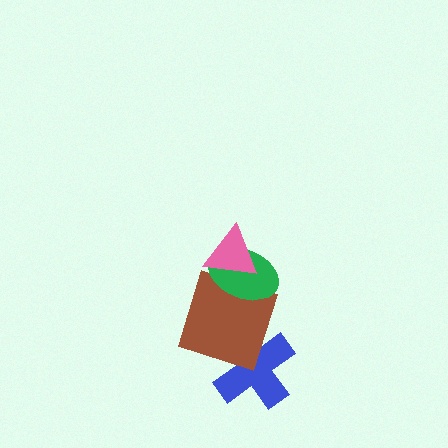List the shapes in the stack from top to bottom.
From top to bottom: the pink triangle, the green ellipse, the brown square, the blue cross.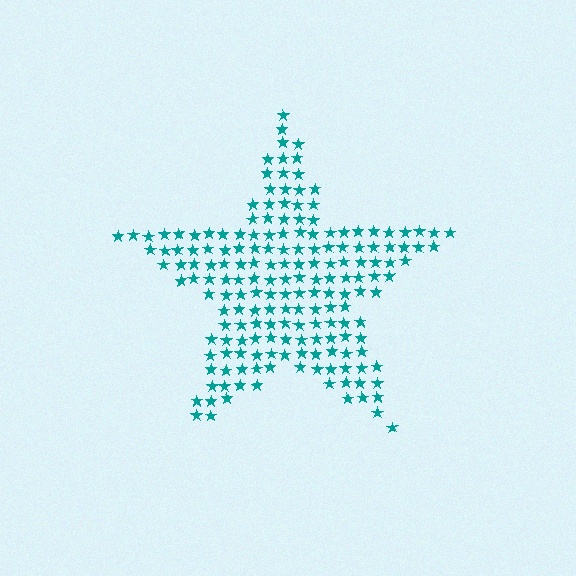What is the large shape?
The large shape is a star.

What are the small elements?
The small elements are stars.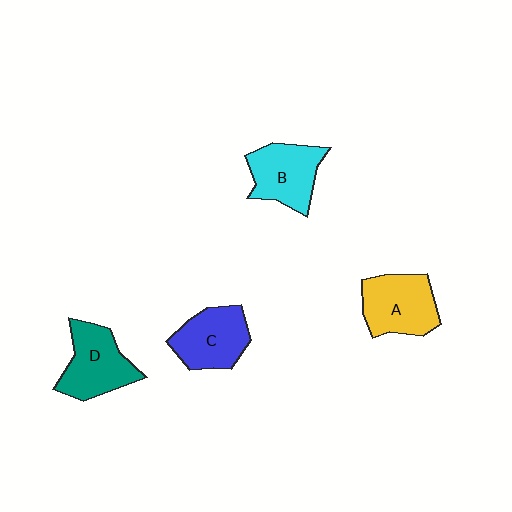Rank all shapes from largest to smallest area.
From largest to smallest: A (yellow), D (teal), B (cyan), C (blue).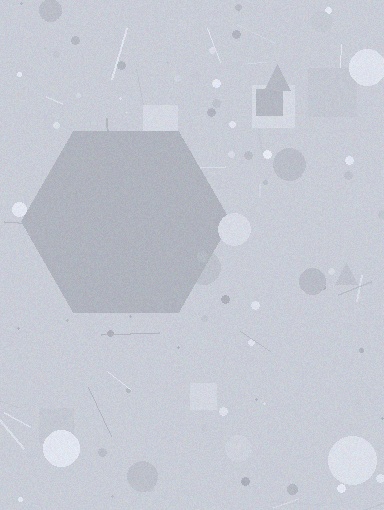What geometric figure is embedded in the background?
A hexagon is embedded in the background.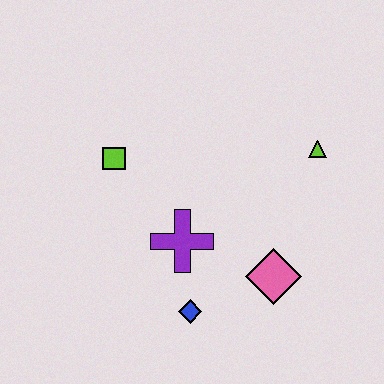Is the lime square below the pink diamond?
No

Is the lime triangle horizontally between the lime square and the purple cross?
No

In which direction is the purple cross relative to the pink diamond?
The purple cross is to the left of the pink diamond.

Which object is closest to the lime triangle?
The pink diamond is closest to the lime triangle.